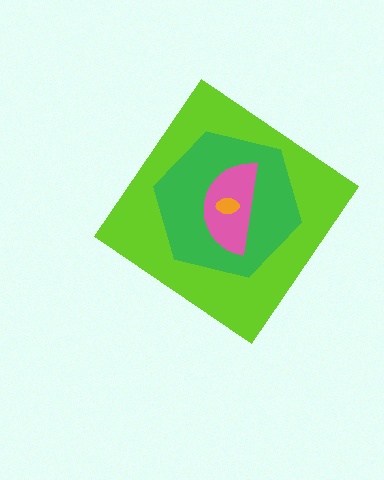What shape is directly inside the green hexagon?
The pink semicircle.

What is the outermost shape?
The lime diamond.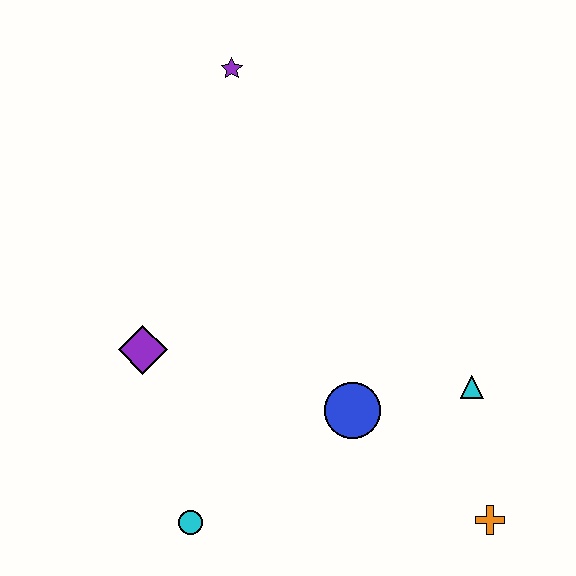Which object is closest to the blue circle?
The cyan triangle is closest to the blue circle.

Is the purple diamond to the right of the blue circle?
No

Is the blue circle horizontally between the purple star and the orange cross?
Yes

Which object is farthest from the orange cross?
The purple star is farthest from the orange cross.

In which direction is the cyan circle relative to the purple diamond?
The cyan circle is below the purple diamond.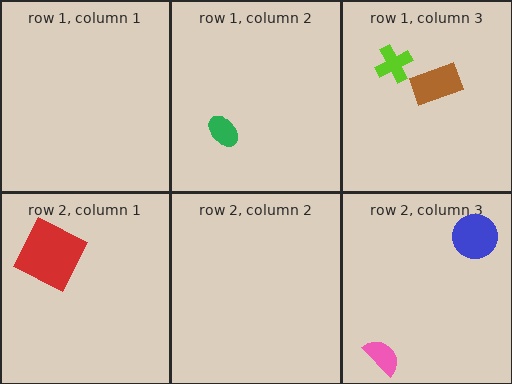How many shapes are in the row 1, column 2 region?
1.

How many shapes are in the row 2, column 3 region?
2.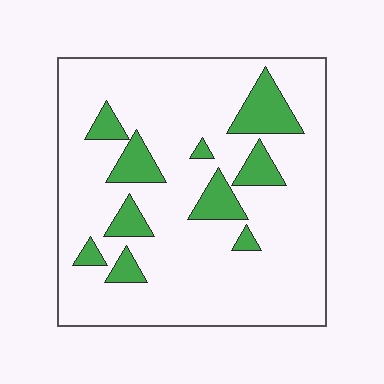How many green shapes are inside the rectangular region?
10.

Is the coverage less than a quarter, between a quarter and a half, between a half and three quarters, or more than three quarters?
Less than a quarter.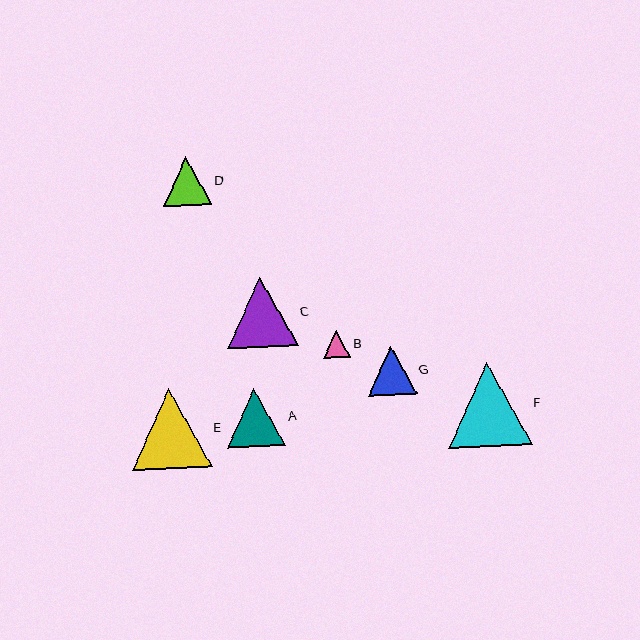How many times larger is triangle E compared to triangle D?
Triangle E is approximately 1.6 times the size of triangle D.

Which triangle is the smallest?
Triangle B is the smallest with a size of approximately 27 pixels.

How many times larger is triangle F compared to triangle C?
Triangle F is approximately 1.2 times the size of triangle C.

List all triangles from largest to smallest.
From largest to smallest: F, E, C, A, G, D, B.